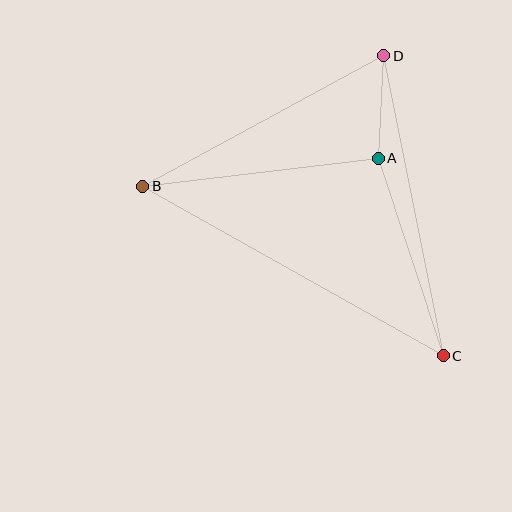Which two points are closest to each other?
Points A and D are closest to each other.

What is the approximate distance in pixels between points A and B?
The distance between A and B is approximately 237 pixels.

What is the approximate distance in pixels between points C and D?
The distance between C and D is approximately 306 pixels.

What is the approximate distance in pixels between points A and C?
The distance between A and C is approximately 208 pixels.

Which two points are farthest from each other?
Points B and C are farthest from each other.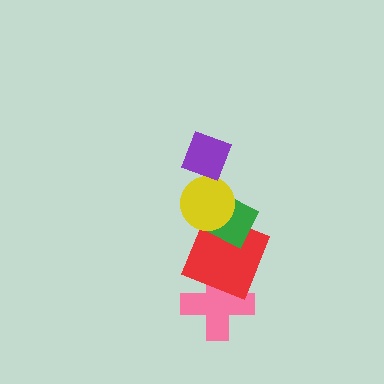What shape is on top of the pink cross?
The red square is on top of the pink cross.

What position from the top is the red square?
The red square is 4th from the top.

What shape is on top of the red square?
The green diamond is on top of the red square.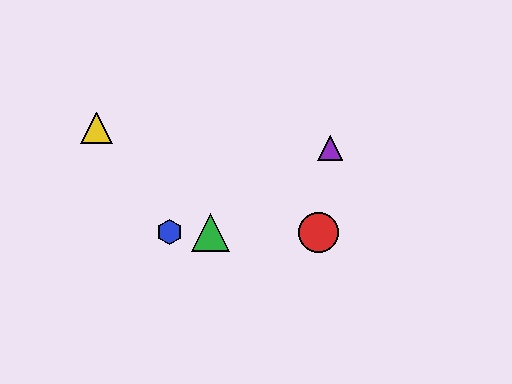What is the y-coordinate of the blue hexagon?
The blue hexagon is at y≈232.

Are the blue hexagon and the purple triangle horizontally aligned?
No, the blue hexagon is at y≈232 and the purple triangle is at y≈148.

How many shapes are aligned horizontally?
3 shapes (the red circle, the blue hexagon, the green triangle) are aligned horizontally.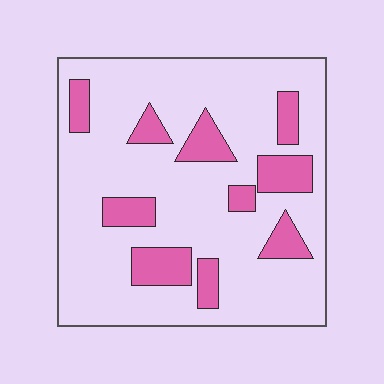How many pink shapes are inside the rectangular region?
10.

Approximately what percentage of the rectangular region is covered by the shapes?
Approximately 20%.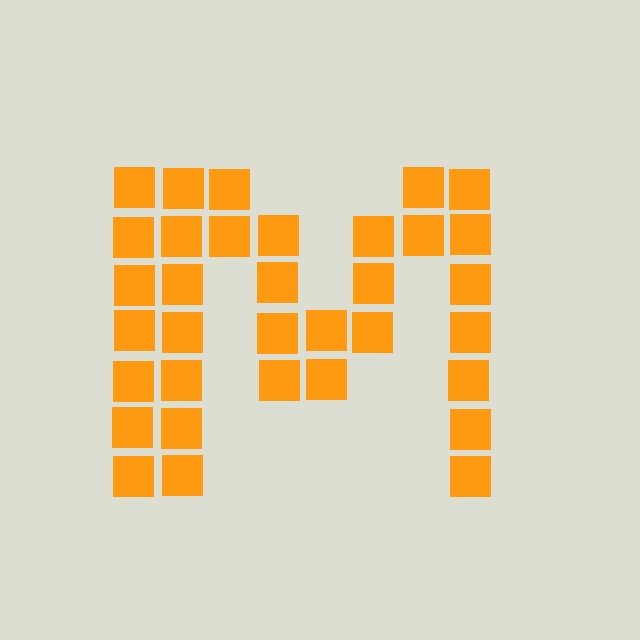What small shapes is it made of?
It is made of small squares.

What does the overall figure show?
The overall figure shows the letter M.